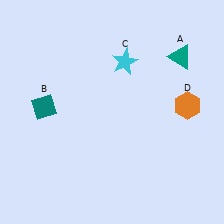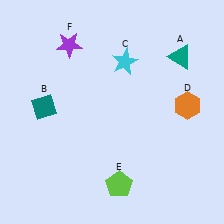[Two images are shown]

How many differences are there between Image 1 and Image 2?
There are 2 differences between the two images.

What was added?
A lime pentagon (E), a purple star (F) were added in Image 2.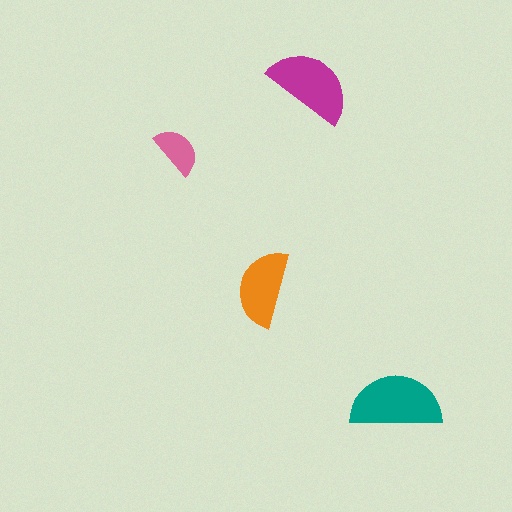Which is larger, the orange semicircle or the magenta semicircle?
The magenta one.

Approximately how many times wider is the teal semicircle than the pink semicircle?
About 2 times wider.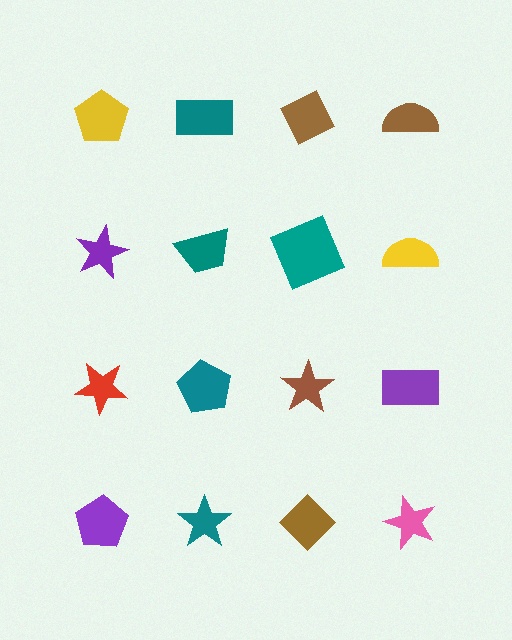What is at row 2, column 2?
A teal trapezoid.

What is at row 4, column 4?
A pink star.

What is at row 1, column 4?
A brown semicircle.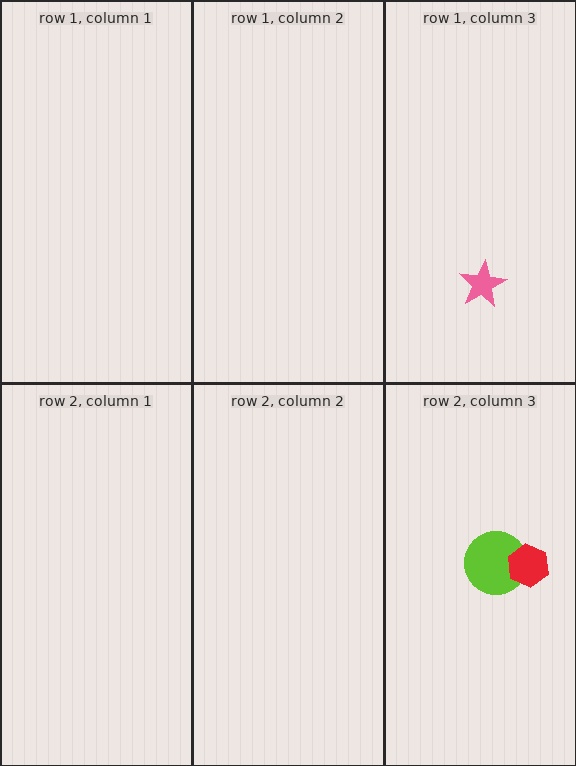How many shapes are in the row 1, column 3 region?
1.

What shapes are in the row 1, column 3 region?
The pink star.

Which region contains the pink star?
The row 1, column 3 region.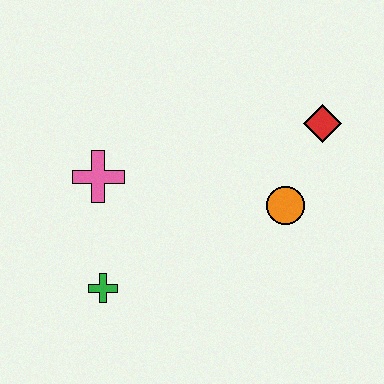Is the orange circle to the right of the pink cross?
Yes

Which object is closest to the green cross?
The pink cross is closest to the green cross.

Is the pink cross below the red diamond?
Yes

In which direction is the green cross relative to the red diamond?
The green cross is to the left of the red diamond.